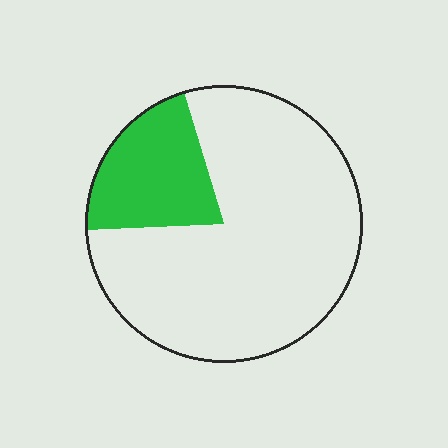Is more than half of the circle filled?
No.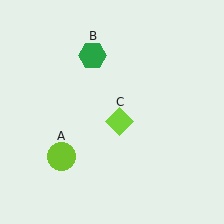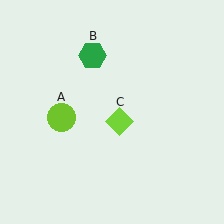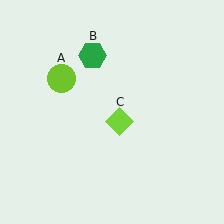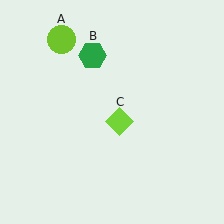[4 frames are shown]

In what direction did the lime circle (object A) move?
The lime circle (object A) moved up.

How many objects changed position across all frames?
1 object changed position: lime circle (object A).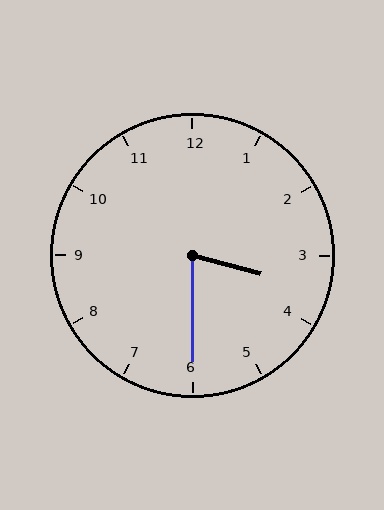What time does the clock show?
3:30.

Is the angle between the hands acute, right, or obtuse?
It is acute.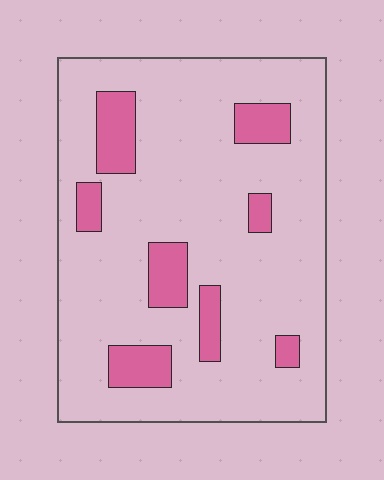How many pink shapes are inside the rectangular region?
8.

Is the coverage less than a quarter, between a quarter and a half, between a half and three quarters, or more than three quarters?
Less than a quarter.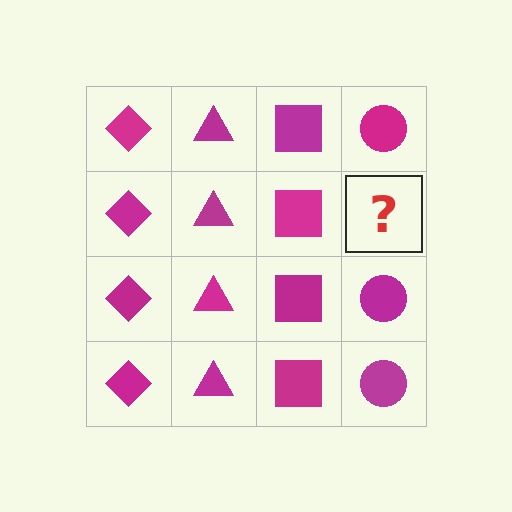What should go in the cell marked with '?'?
The missing cell should contain a magenta circle.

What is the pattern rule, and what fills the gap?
The rule is that each column has a consistent shape. The gap should be filled with a magenta circle.